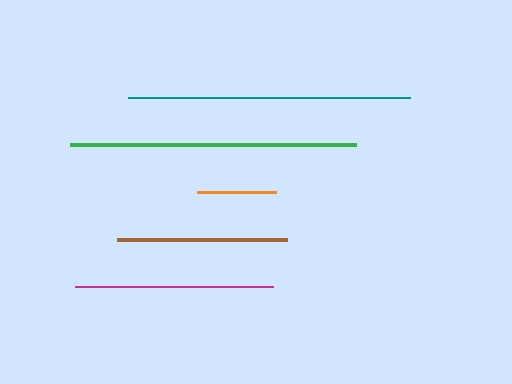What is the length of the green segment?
The green segment is approximately 286 pixels long.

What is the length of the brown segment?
The brown segment is approximately 170 pixels long.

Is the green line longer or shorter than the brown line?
The green line is longer than the brown line.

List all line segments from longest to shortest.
From longest to shortest: green, teal, magenta, brown, orange.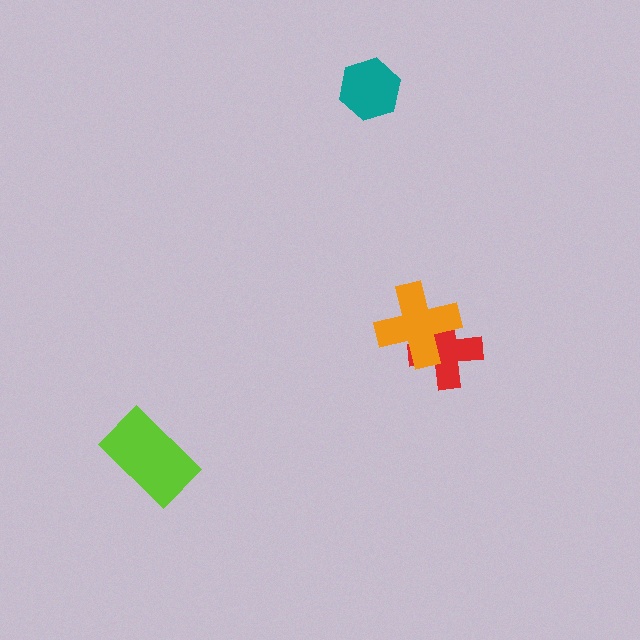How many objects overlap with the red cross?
1 object overlaps with the red cross.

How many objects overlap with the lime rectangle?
0 objects overlap with the lime rectangle.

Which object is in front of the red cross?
The orange cross is in front of the red cross.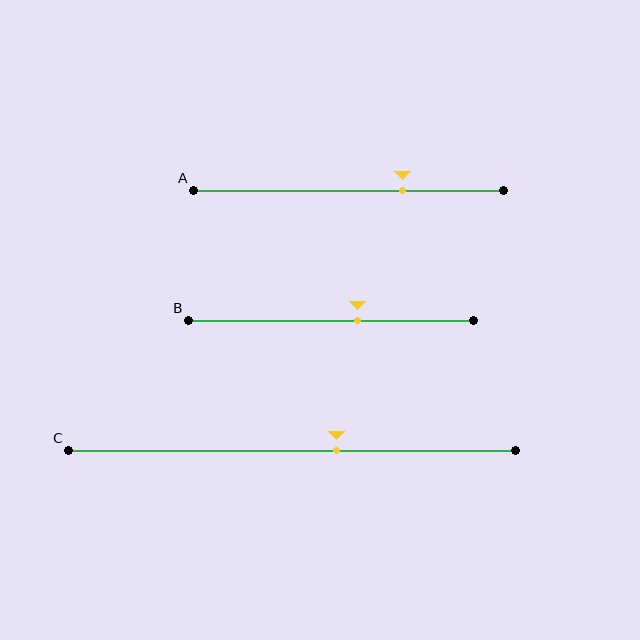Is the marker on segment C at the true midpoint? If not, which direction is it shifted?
No, the marker on segment C is shifted to the right by about 10% of the segment length.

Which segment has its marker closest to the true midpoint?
Segment B has its marker closest to the true midpoint.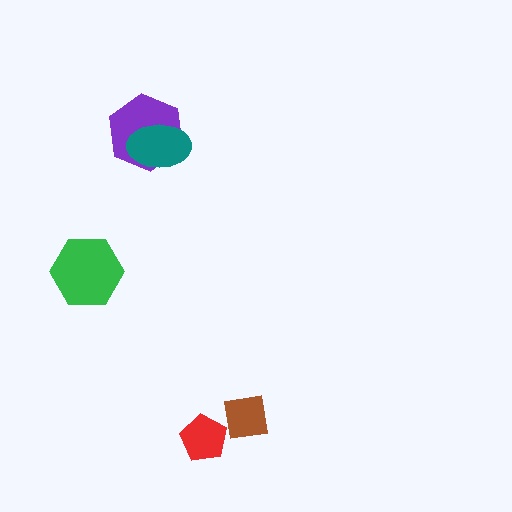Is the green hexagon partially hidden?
No, no other shape covers it.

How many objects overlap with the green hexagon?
0 objects overlap with the green hexagon.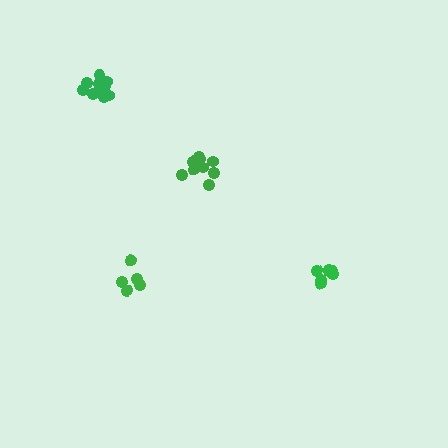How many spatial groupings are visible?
There are 4 spatial groupings.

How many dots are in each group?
Group 1: 5 dots, Group 2: 7 dots, Group 3: 9 dots, Group 4: 10 dots (31 total).